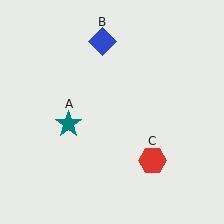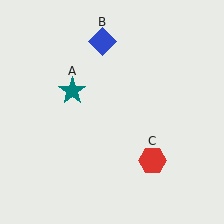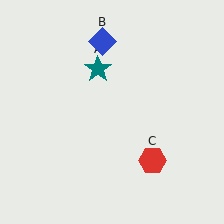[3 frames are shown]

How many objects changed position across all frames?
1 object changed position: teal star (object A).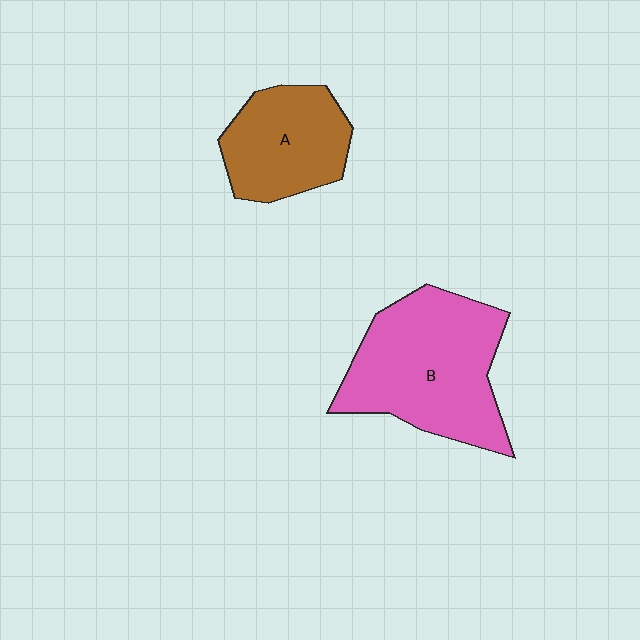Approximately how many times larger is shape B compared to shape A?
Approximately 1.6 times.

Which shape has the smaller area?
Shape A (brown).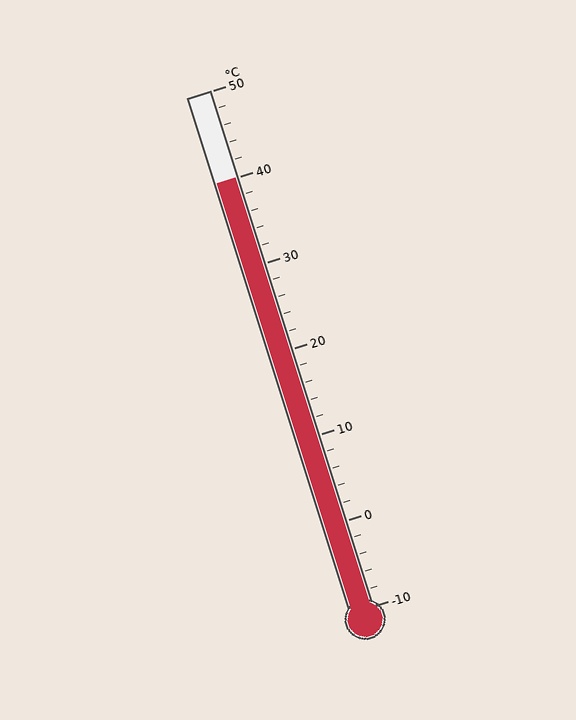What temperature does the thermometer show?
The thermometer shows approximately 40°C.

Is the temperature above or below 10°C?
The temperature is above 10°C.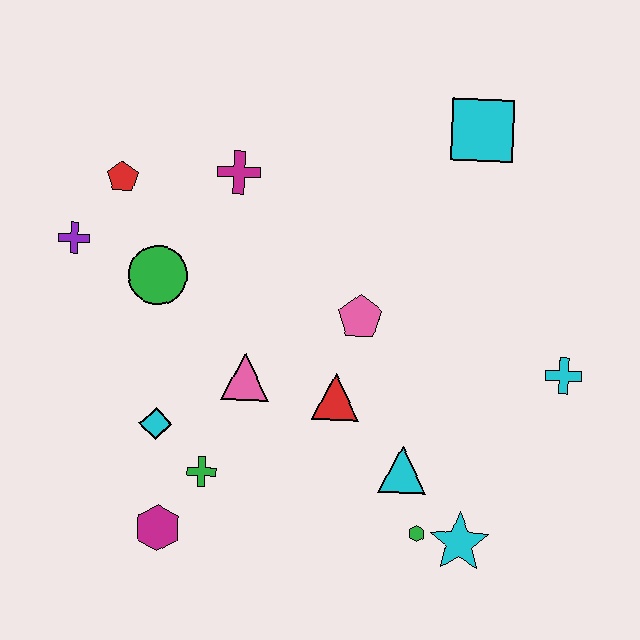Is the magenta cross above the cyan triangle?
Yes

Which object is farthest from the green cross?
The cyan square is farthest from the green cross.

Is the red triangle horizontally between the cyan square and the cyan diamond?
Yes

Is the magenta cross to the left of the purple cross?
No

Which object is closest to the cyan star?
The green hexagon is closest to the cyan star.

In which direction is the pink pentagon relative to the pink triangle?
The pink pentagon is to the right of the pink triangle.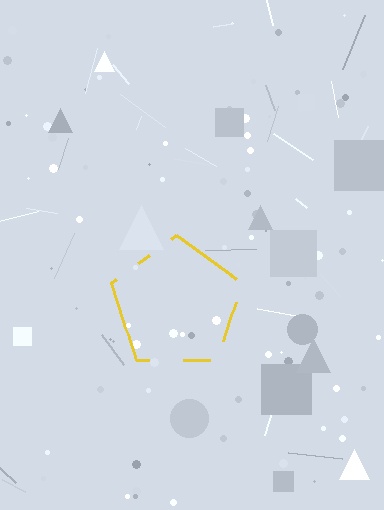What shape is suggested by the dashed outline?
The dashed outline suggests a pentagon.